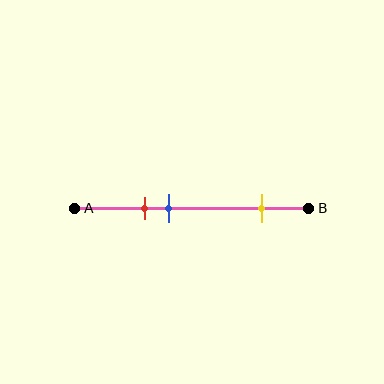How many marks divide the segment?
There are 3 marks dividing the segment.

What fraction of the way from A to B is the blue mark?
The blue mark is approximately 40% (0.4) of the way from A to B.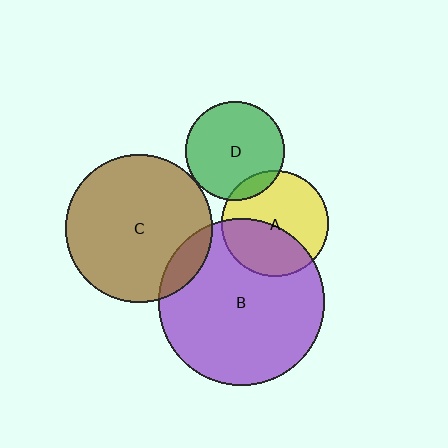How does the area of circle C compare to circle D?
Approximately 2.2 times.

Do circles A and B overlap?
Yes.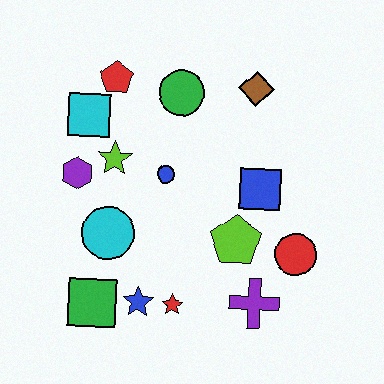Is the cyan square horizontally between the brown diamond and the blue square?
No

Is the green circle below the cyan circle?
No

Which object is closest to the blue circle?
The lime star is closest to the blue circle.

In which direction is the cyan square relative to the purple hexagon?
The cyan square is above the purple hexagon.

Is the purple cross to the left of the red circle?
Yes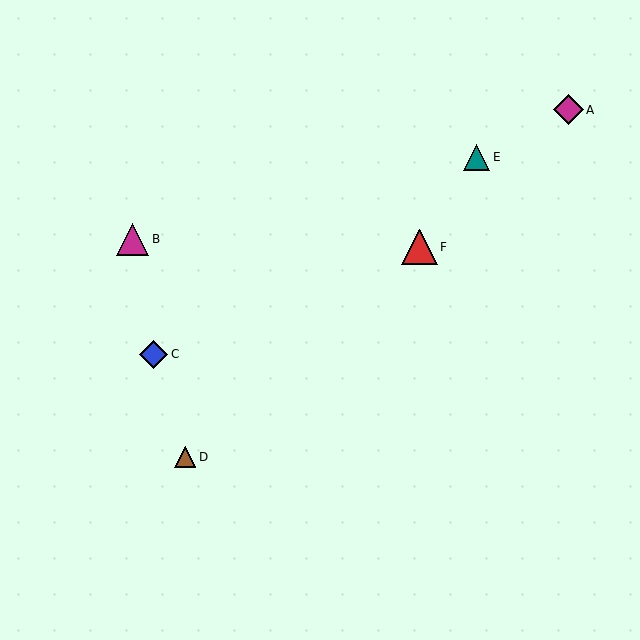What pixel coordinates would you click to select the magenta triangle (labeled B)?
Click at (133, 239) to select the magenta triangle B.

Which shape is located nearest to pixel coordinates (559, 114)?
The magenta diamond (labeled A) at (568, 110) is nearest to that location.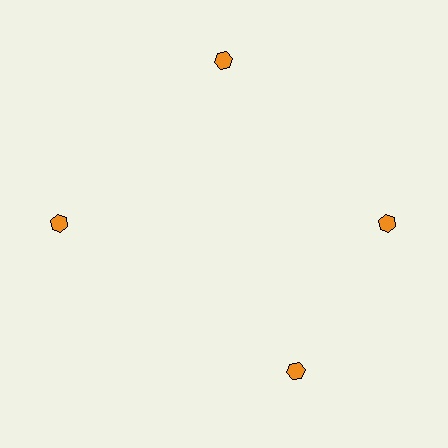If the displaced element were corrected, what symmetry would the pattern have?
It would have 4-fold rotational symmetry — the pattern would map onto itself every 90 degrees.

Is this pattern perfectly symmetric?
No. The 4 orange hexagons are arranged in a ring, but one element near the 6 o'clock position is rotated out of alignment along the ring, breaking the 4-fold rotational symmetry.